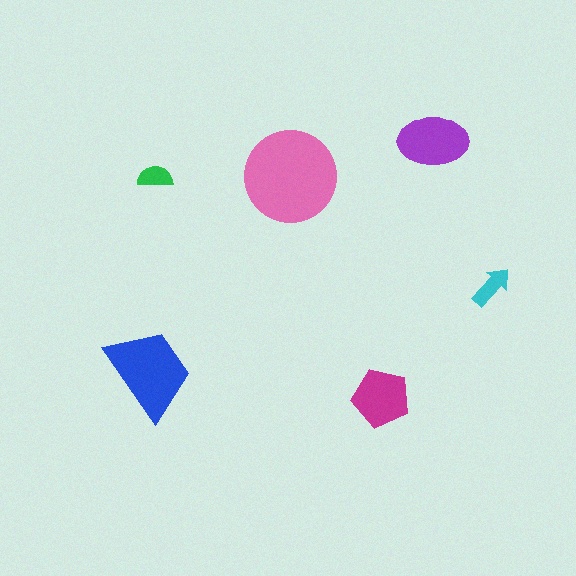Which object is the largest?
The pink circle.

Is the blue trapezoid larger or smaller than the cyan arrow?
Larger.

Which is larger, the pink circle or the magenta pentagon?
The pink circle.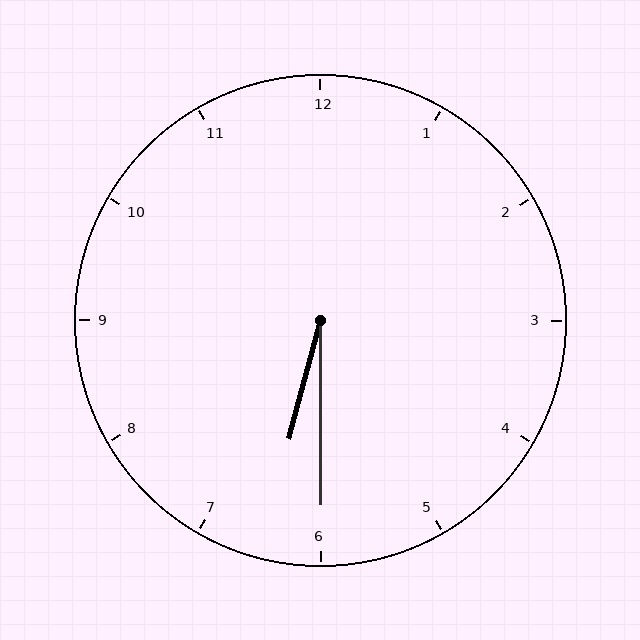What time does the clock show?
6:30.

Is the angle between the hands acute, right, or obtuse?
It is acute.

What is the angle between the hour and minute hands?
Approximately 15 degrees.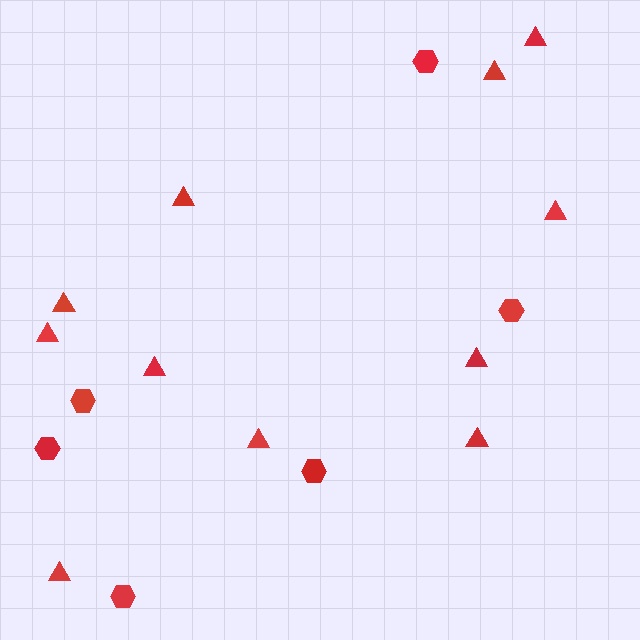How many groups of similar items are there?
There are 2 groups: one group of triangles (11) and one group of hexagons (6).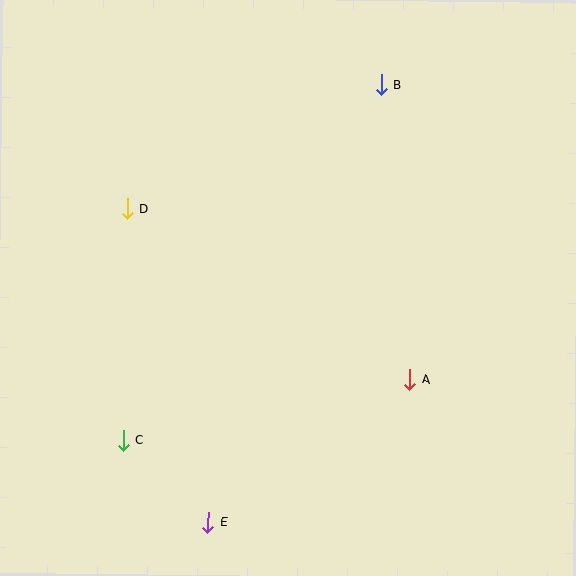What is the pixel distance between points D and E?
The distance between D and E is 324 pixels.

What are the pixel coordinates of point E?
Point E is at (208, 522).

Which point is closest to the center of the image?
Point A at (410, 379) is closest to the center.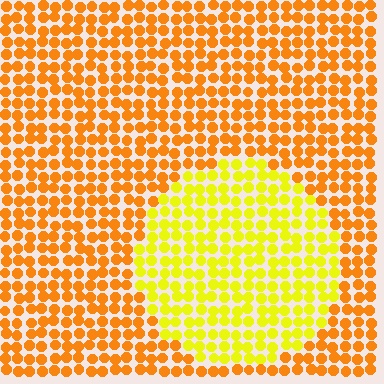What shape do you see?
I see a circle.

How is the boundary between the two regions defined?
The boundary is defined purely by a slight shift in hue (about 33 degrees). Spacing, size, and orientation are identical on both sides.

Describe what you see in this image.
The image is filled with small orange elements in a uniform arrangement. A circle-shaped region is visible where the elements are tinted to a slightly different hue, forming a subtle color boundary.